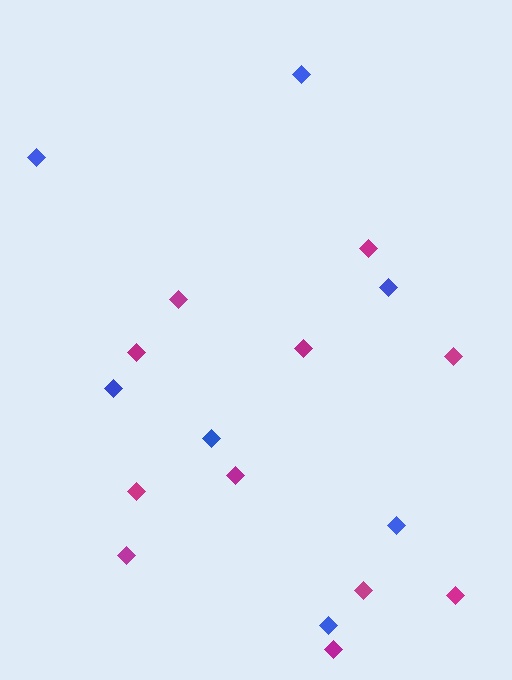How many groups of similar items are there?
There are 2 groups: one group of blue diamonds (7) and one group of magenta diamonds (11).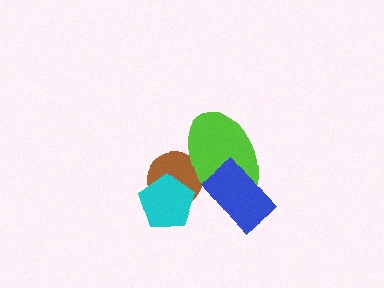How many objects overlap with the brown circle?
2 objects overlap with the brown circle.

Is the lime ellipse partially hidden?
Yes, it is partially covered by another shape.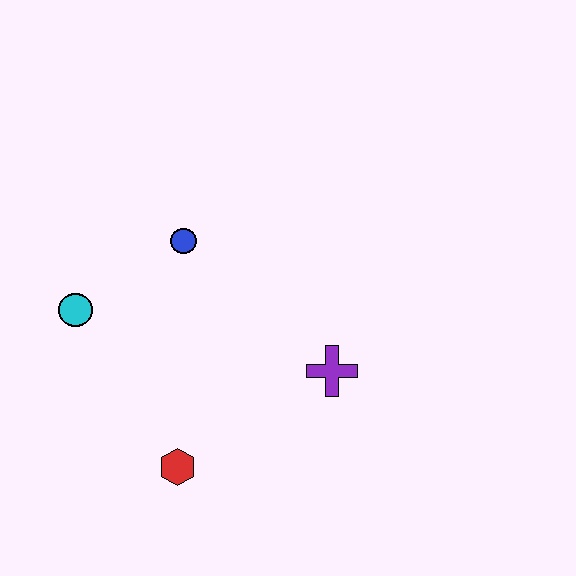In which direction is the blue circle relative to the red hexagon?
The blue circle is above the red hexagon.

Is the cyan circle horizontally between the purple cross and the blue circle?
No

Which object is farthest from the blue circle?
The red hexagon is farthest from the blue circle.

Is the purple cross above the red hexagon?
Yes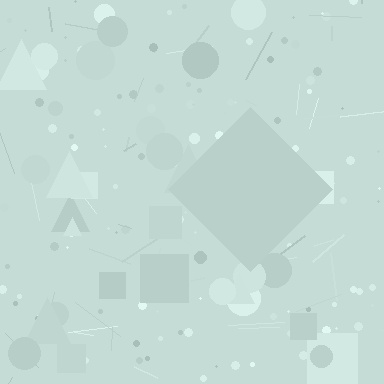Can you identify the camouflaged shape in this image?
The camouflaged shape is a diamond.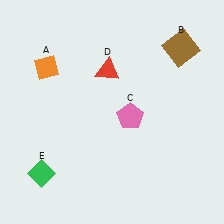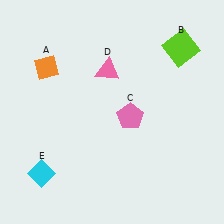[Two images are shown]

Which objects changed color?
B changed from brown to lime. D changed from red to pink. E changed from green to cyan.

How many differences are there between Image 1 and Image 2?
There are 3 differences between the two images.